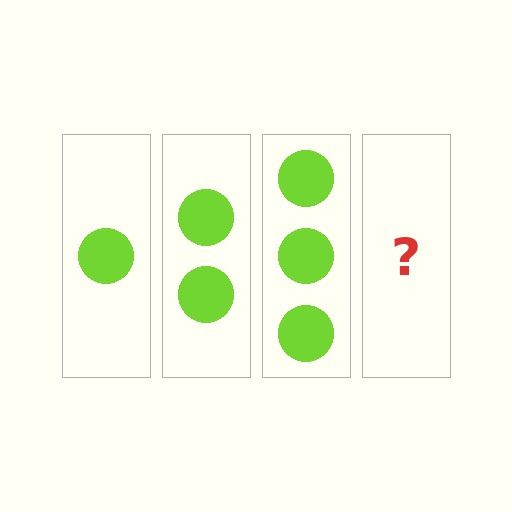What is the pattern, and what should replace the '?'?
The pattern is that each step adds one more circle. The '?' should be 4 circles.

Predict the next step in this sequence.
The next step is 4 circles.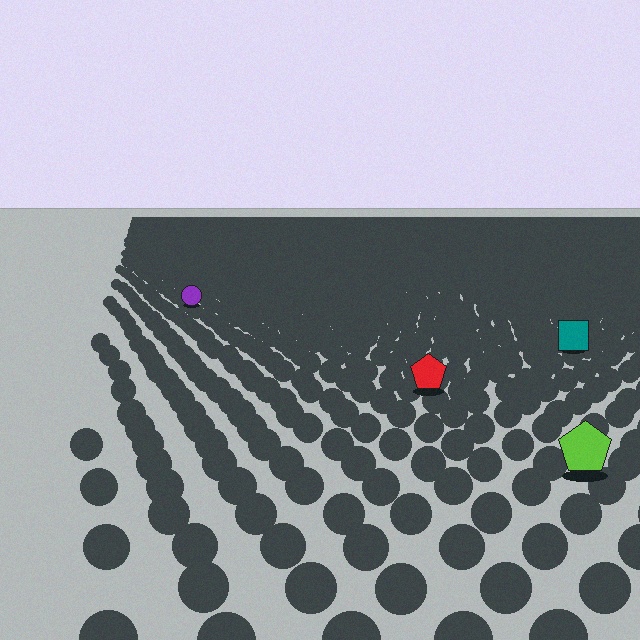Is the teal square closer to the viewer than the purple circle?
Yes. The teal square is closer — you can tell from the texture gradient: the ground texture is coarser near it.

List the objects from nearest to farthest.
From nearest to farthest: the lime pentagon, the red pentagon, the teal square, the purple circle.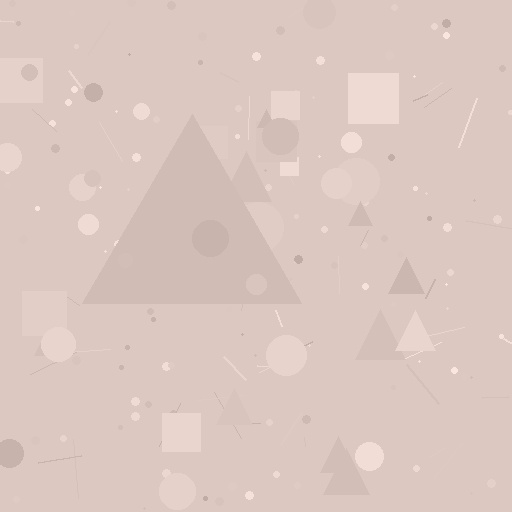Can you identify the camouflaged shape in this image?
The camouflaged shape is a triangle.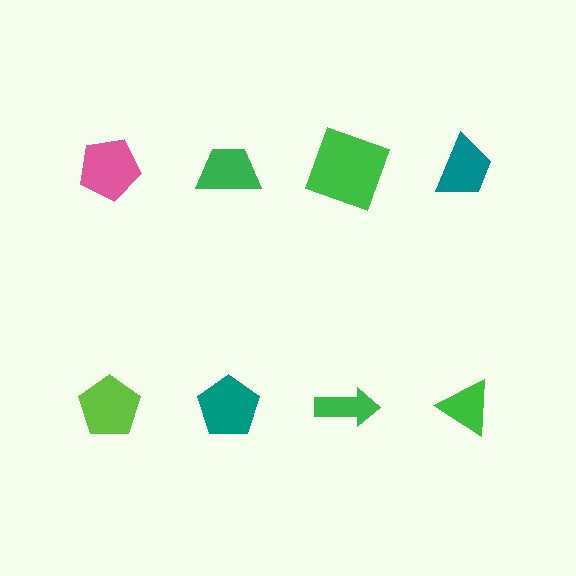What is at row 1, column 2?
A green trapezoid.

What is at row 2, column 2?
A teal pentagon.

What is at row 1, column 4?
A teal trapezoid.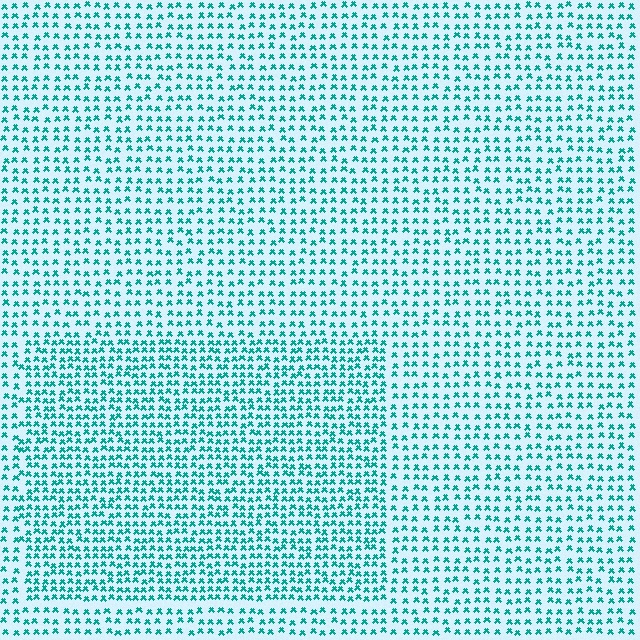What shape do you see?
I see a rectangle.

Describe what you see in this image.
The image contains small teal elements arranged at two different densities. A rectangle-shaped region is visible where the elements are more densely packed than the surrounding area.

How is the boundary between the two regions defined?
The boundary is defined by a change in element density (approximately 1.6x ratio). All elements are the same color, size, and shape.